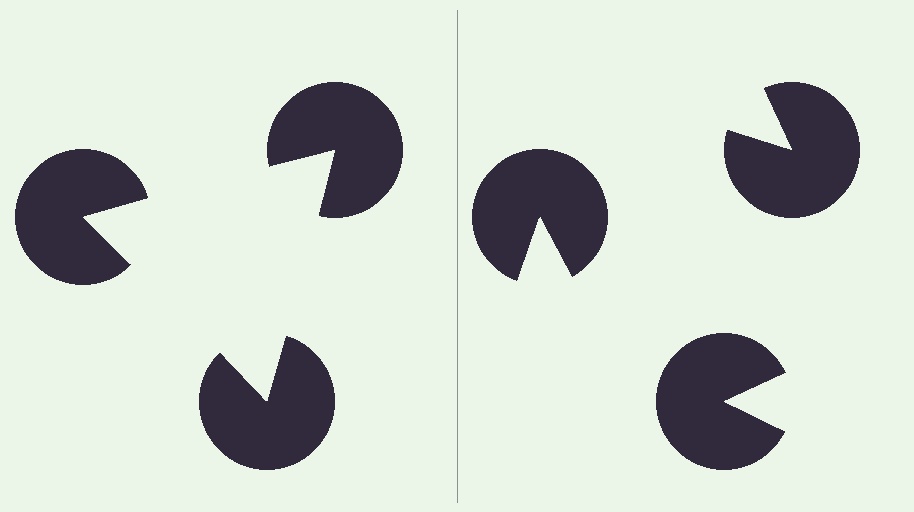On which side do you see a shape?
An illusory triangle appears on the left side. On the right side the wedge cuts are rotated, so no coherent shape forms.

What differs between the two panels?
The pac-man discs are positioned identically on both sides; only the wedge orientations differ. On the left they align to a triangle; on the right they are misaligned.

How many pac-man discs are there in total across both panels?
6 — 3 on each side.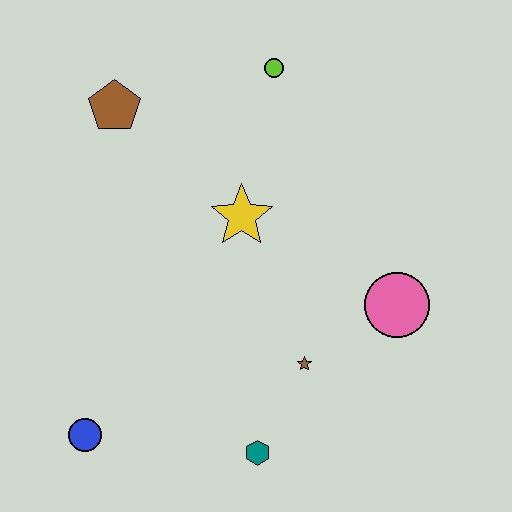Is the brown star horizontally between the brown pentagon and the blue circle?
No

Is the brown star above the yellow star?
No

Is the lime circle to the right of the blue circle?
Yes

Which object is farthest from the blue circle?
The lime circle is farthest from the blue circle.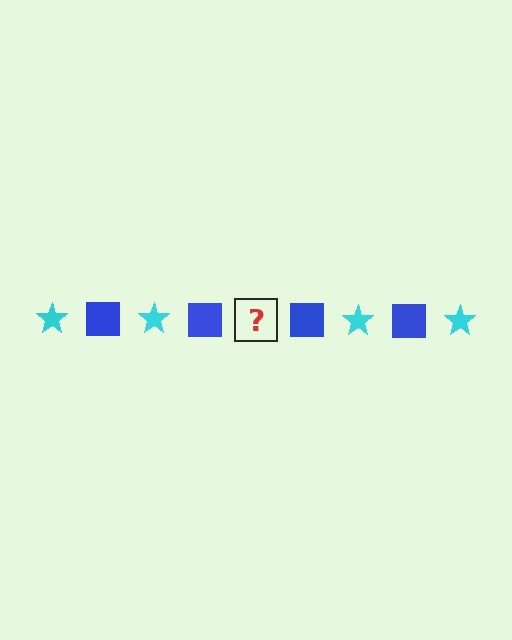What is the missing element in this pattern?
The missing element is a cyan star.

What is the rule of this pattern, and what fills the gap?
The rule is that the pattern alternates between cyan star and blue square. The gap should be filled with a cyan star.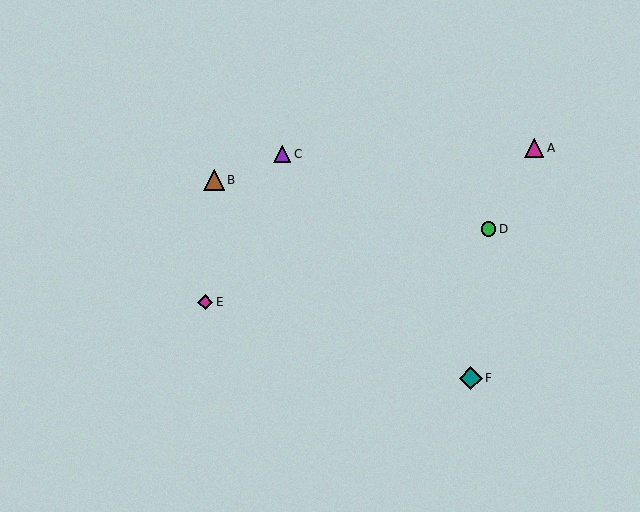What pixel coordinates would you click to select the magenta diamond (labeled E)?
Click at (205, 302) to select the magenta diamond E.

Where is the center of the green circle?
The center of the green circle is at (489, 229).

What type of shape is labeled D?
Shape D is a green circle.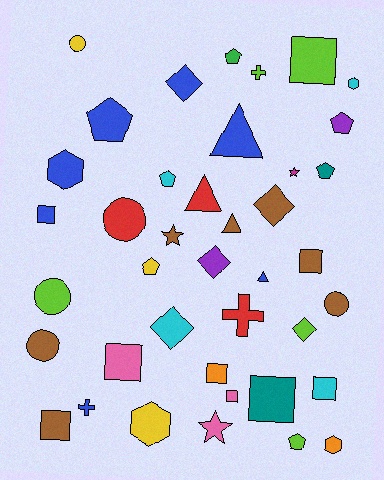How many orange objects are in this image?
There are 2 orange objects.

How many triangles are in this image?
There are 4 triangles.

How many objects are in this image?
There are 40 objects.